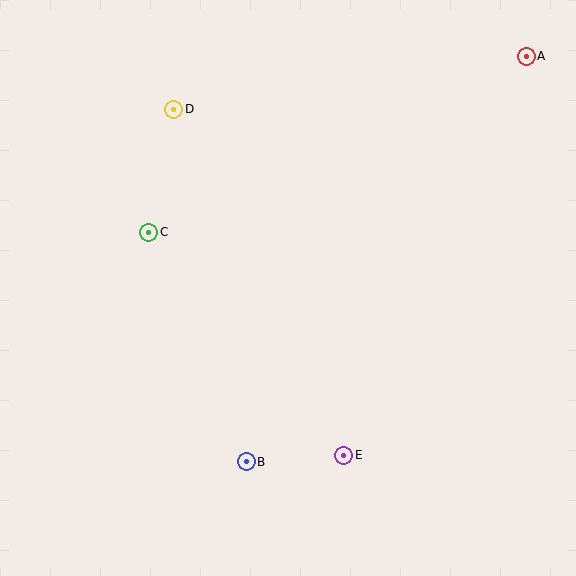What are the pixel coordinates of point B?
Point B is at (246, 462).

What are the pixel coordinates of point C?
Point C is at (149, 232).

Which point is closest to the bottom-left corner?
Point B is closest to the bottom-left corner.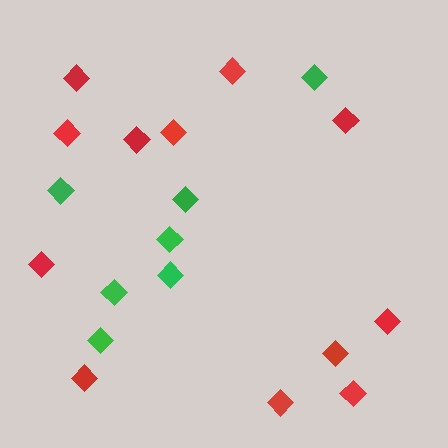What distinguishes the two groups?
There are 2 groups: one group of green diamonds (7) and one group of red diamonds (12).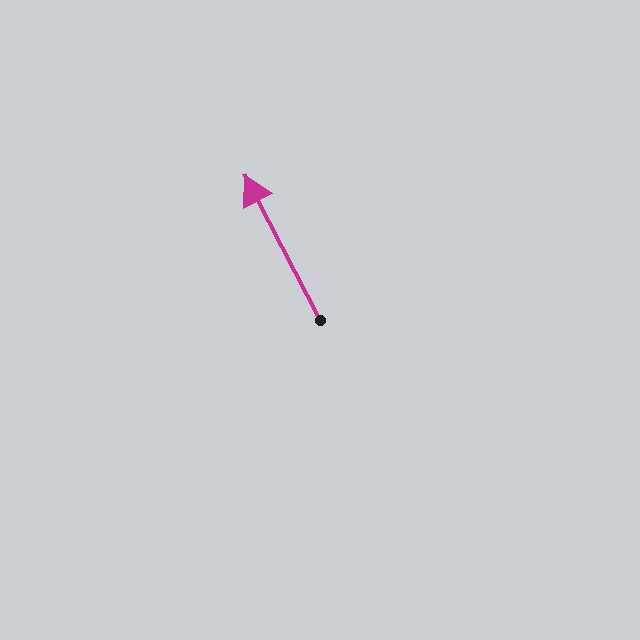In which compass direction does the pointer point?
Northwest.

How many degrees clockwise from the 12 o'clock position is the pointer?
Approximately 332 degrees.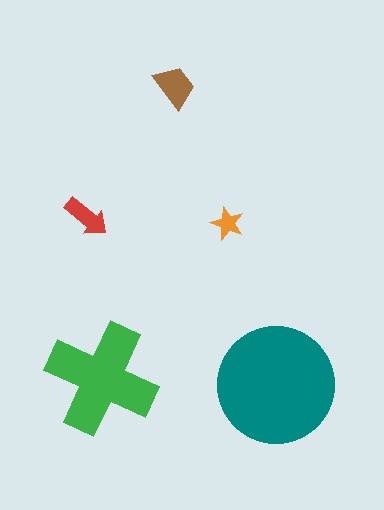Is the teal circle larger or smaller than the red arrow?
Larger.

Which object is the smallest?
The orange star.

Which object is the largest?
The teal circle.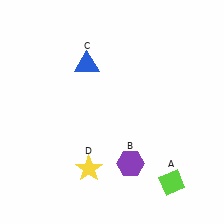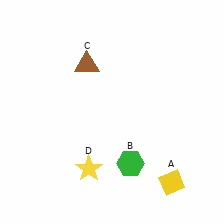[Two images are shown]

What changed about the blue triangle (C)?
In Image 1, C is blue. In Image 2, it changed to brown.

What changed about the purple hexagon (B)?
In Image 1, B is purple. In Image 2, it changed to green.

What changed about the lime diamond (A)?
In Image 1, A is lime. In Image 2, it changed to yellow.